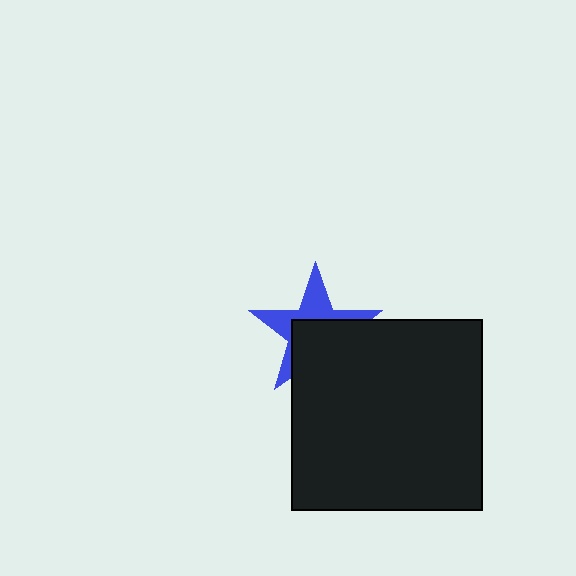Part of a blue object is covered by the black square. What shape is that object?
It is a star.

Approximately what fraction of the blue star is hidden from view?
Roughly 53% of the blue star is hidden behind the black square.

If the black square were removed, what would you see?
You would see the complete blue star.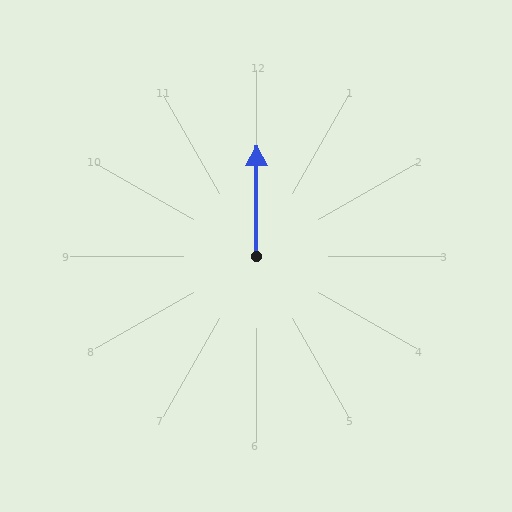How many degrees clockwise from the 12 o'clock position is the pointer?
Approximately 0 degrees.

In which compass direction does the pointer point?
North.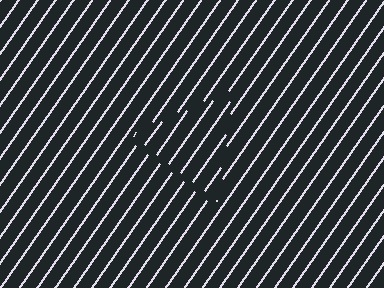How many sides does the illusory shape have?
3 sides — the line-ends trace a triangle.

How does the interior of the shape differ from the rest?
The interior of the shape contains the same grating, shifted by half a period — the contour is defined by the phase discontinuity where line-ends from the inner and outer gratings abut.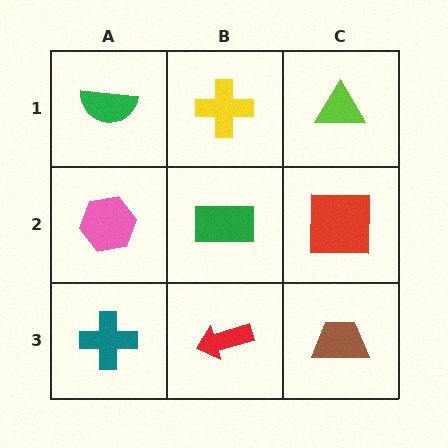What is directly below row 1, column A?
A pink hexagon.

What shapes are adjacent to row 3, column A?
A pink hexagon (row 2, column A), a red arrow (row 3, column B).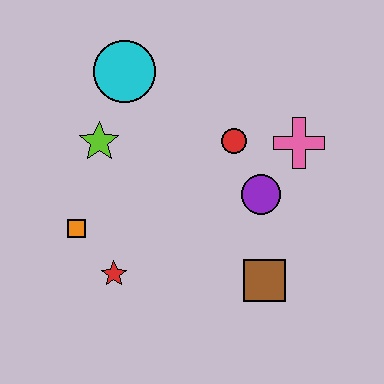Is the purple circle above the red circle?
No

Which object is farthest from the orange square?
The pink cross is farthest from the orange square.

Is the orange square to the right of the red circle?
No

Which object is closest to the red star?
The orange square is closest to the red star.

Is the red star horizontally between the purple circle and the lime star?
Yes